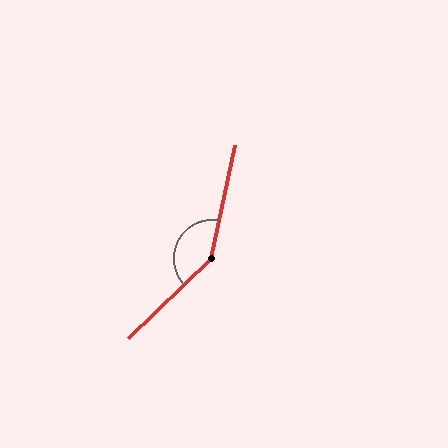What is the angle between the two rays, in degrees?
Approximately 145 degrees.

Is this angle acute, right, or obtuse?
It is obtuse.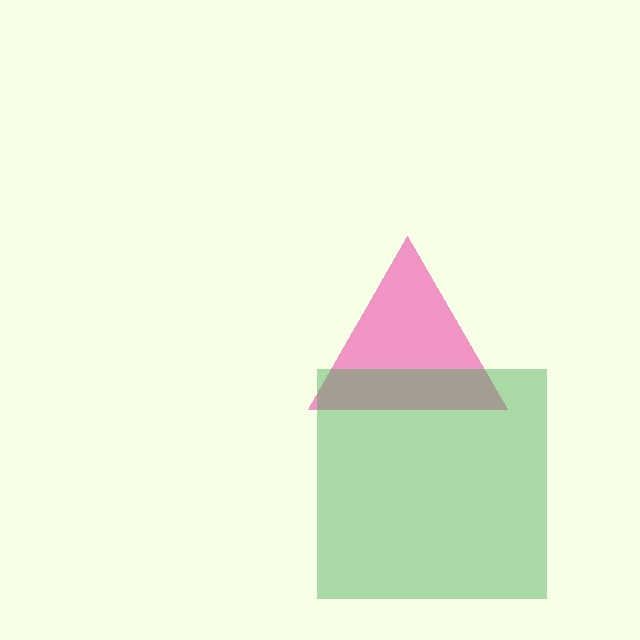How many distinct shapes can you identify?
There are 2 distinct shapes: a pink triangle, a green square.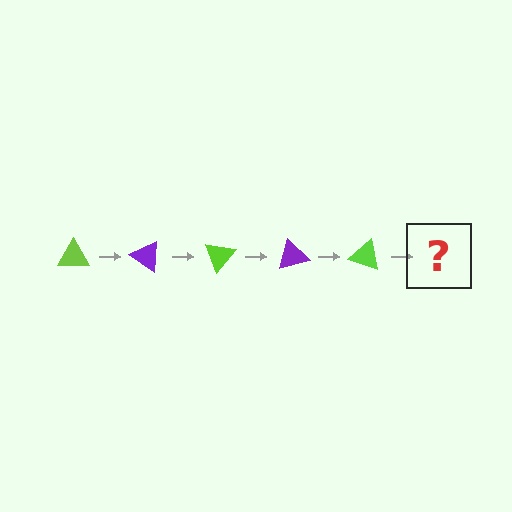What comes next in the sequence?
The next element should be a purple triangle, rotated 175 degrees from the start.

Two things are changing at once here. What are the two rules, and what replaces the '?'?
The two rules are that it rotates 35 degrees each step and the color cycles through lime and purple. The '?' should be a purple triangle, rotated 175 degrees from the start.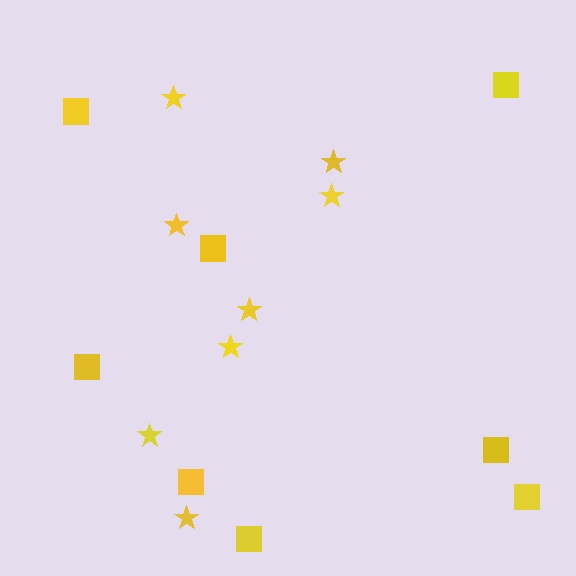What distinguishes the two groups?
There are 2 groups: one group of stars (8) and one group of squares (8).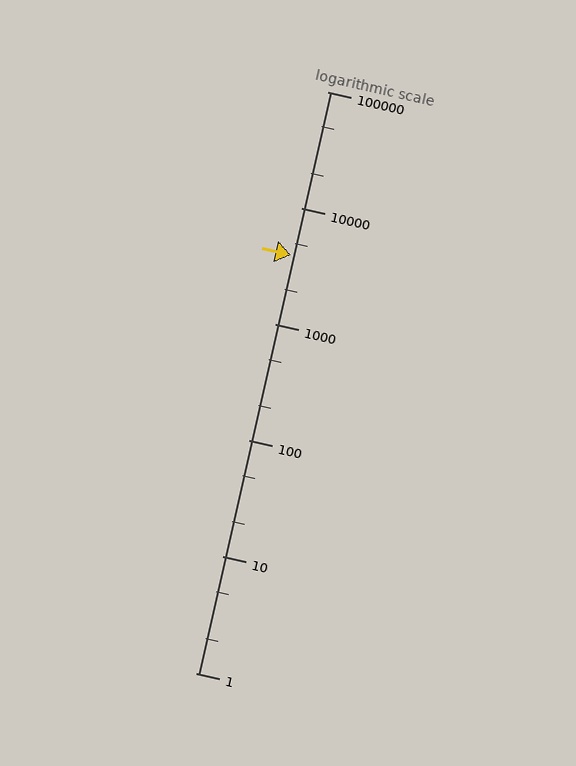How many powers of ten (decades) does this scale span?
The scale spans 5 decades, from 1 to 100000.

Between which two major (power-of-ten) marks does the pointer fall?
The pointer is between 1000 and 10000.